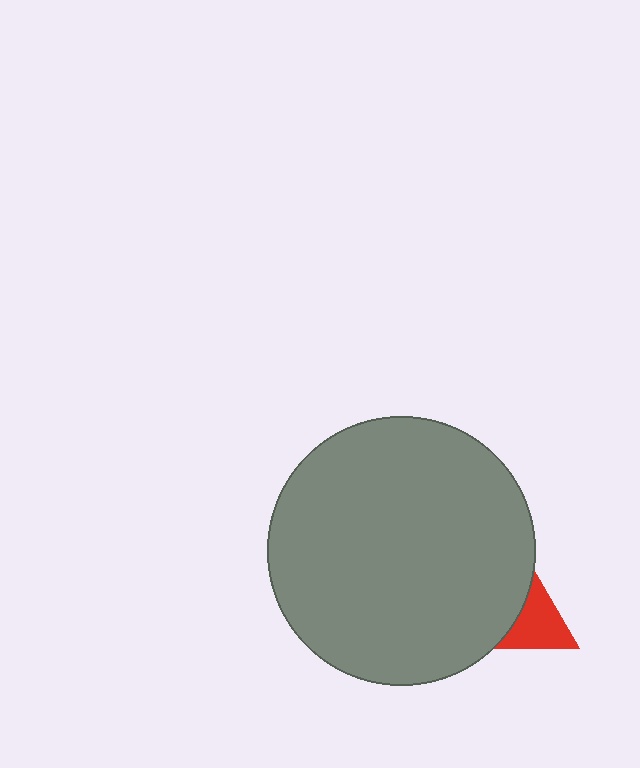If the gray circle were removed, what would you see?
You would see the complete red triangle.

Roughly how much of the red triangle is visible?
A small part of it is visible (roughly 40%).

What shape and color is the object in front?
The object in front is a gray circle.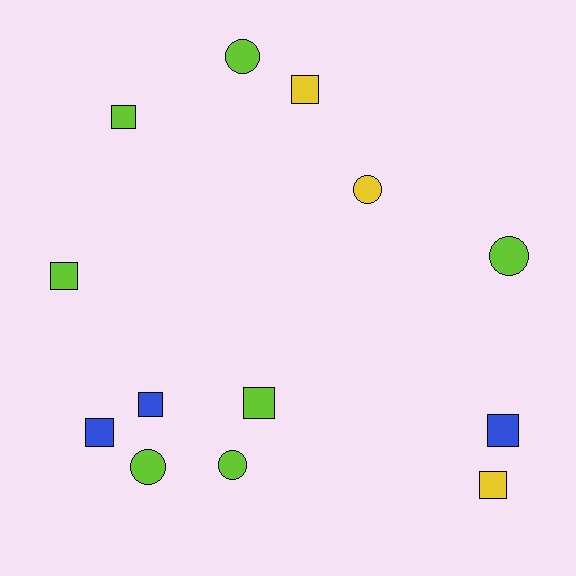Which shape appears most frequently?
Square, with 8 objects.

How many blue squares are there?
There are 3 blue squares.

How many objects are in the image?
There are 13 objects.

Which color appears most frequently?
Lime, with 7 objects.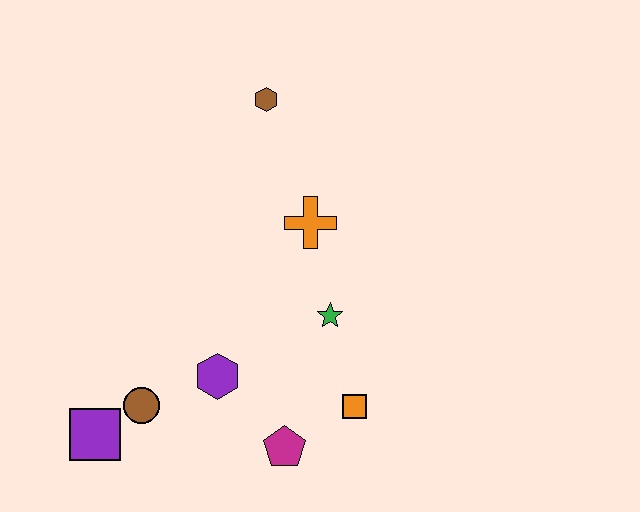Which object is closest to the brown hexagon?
The orange cross is closest to the brown hexagon.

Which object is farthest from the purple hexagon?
The brown hexagon is farthest from the purple hexagon.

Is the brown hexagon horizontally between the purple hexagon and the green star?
Yes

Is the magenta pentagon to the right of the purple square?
Yes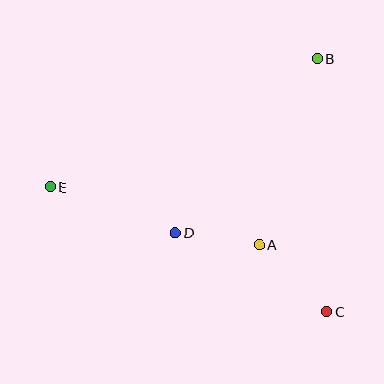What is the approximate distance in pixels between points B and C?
The distance between B and C is approximately 253 pixels.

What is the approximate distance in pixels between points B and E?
The distance between B and E is approximately 296 pixels.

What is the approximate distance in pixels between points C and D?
The distance between C and D is approximately 170 pixels.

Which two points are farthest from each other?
Points C and E are farthest from each other.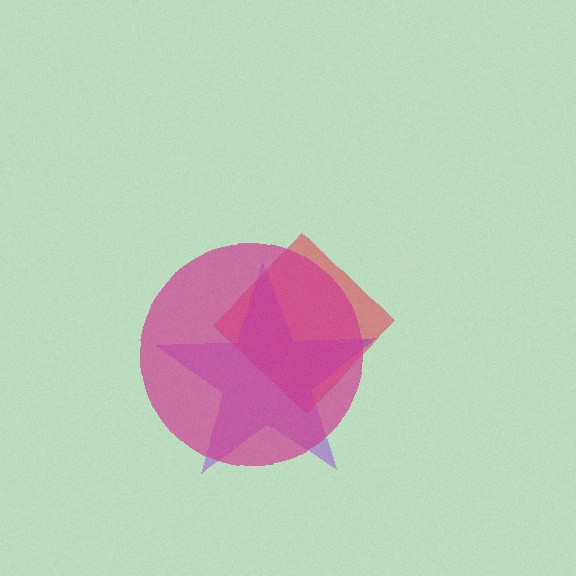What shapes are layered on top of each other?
The layered shapes are: a red diamond, a purple star, a magenta circle.